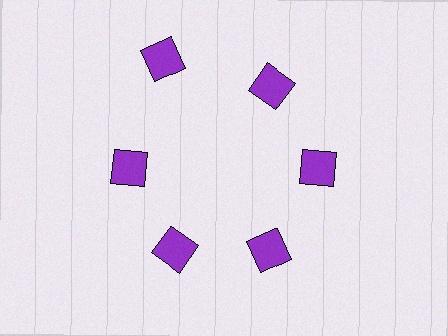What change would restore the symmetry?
The symmetry would be restored by moving it inward, back onto the ring so that all 6 squares sit at equal angles and equal distance from the center.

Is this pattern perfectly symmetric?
No. The 6 purple squares are arranged in a ring, but one element near the 11 o'clock position is pushed outward from the center, breaking the 6-fold rotational symmetry.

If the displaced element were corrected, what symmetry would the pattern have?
It would have 6-fold rotational symmetry — the pattern would map onto itself every 60 degrees.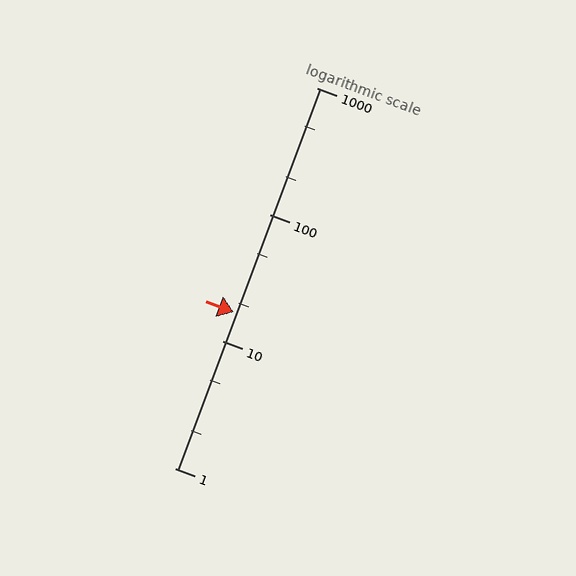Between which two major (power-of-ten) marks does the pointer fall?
The pointer is between 10 and 100.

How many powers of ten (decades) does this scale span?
The scale spans 3 decades, from 1 to 1000.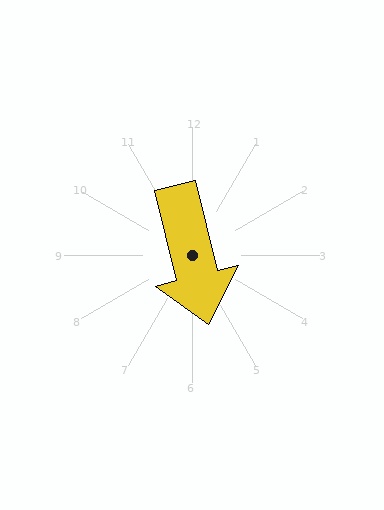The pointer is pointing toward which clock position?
Roughly 6 o'clock.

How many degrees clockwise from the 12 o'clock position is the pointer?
Approximately 166 degrees.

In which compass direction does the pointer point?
South.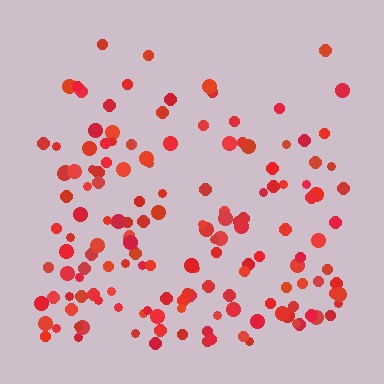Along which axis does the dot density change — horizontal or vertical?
Vertical.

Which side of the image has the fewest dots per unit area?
The top.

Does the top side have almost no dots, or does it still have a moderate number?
Still a moderate number, just noticeably fewer than the bottom.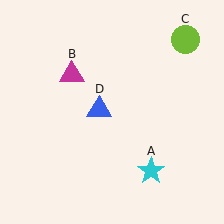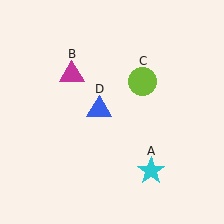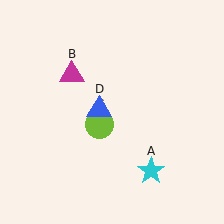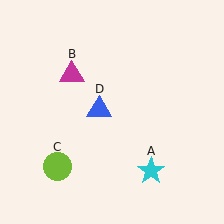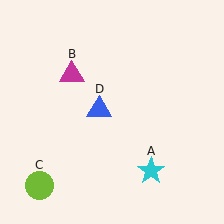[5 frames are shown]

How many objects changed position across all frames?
1 object changed position: lime circle (object C).